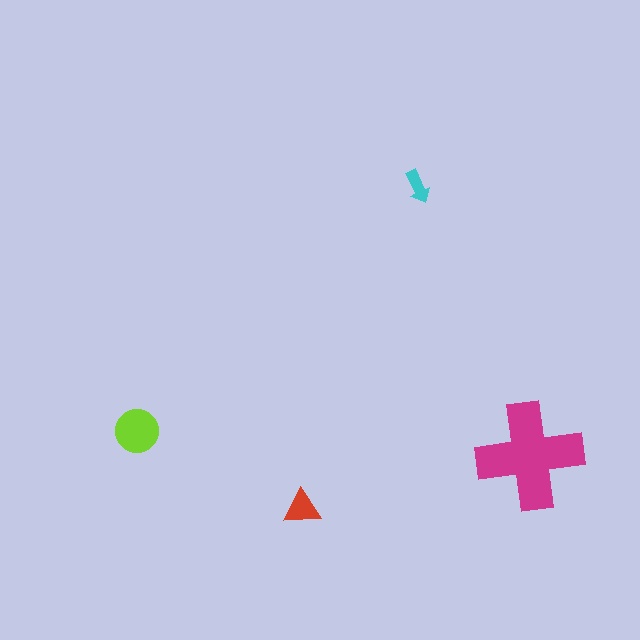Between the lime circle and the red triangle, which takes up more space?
The lime circle.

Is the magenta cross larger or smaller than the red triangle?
Larger.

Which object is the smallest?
The cyan arrow.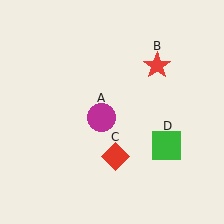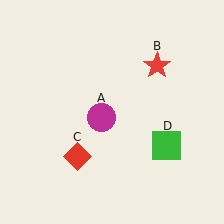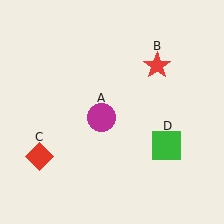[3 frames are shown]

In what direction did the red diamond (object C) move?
The red diamond (object C) moved left.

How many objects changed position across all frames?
1 object changed position: red diamond (object C).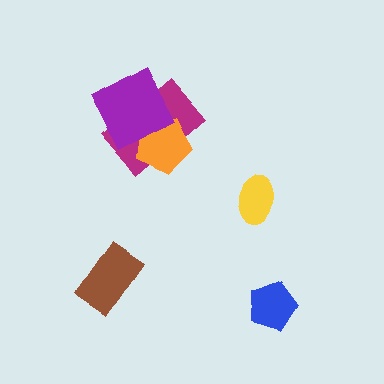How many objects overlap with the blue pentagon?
0 objects overlap with the blue pentagon.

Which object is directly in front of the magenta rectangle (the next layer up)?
The orange pentagon is directly in front of the magenta rectangle.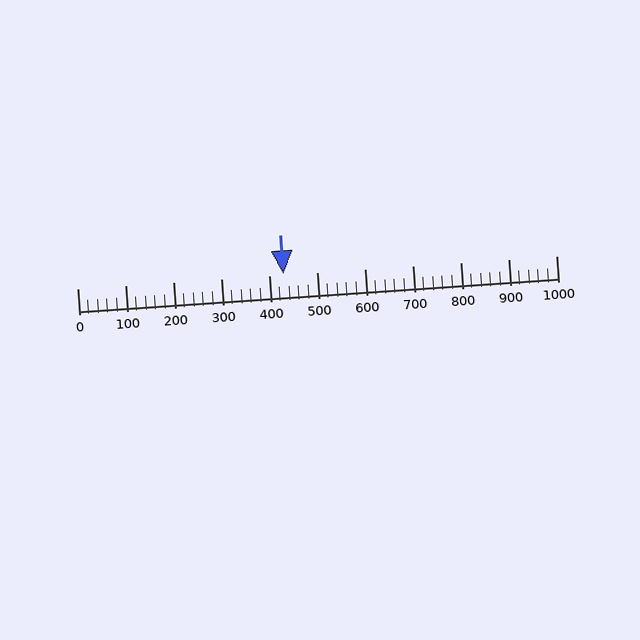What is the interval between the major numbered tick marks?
The major tick marks are spaced 100 units apart.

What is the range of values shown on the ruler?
The ruler shows values from 0 to 1000.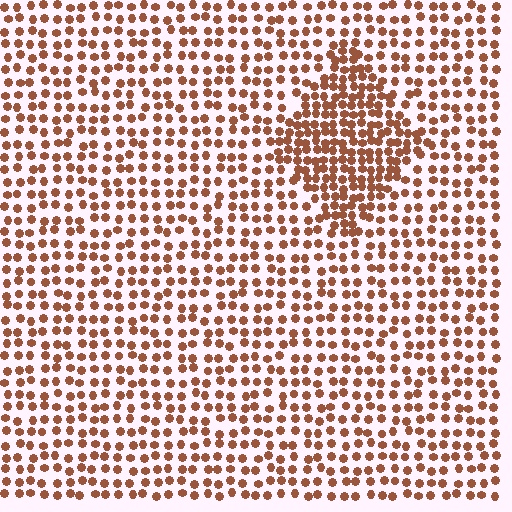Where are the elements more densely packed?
The elements are more densely packed inside the diamond boundary.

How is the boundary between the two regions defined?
The boundary is defined by a change in element density (approximately 1.9x ratio). All elements are the same color, size, and shape.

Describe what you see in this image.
The image contains small brown elements arranged at two different densities. A diamond-shaped region is visible where the elements are more densely packed than the surrounding area.